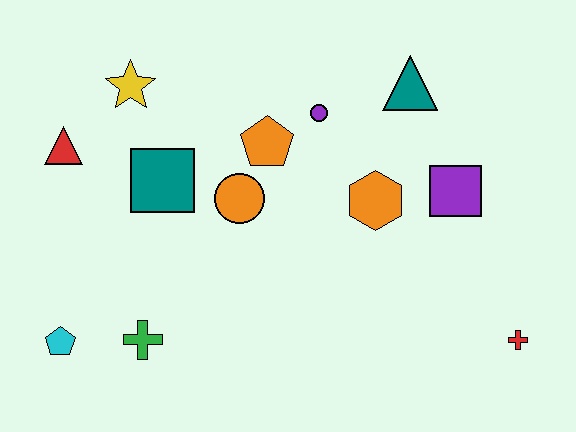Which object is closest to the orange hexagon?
The purple square is closest to the orange hexagon.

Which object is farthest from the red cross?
The red triangle is farthest from the red cross.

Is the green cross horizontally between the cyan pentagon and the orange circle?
Yes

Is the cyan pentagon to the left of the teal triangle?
Yes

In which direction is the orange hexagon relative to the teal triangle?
The orange hexagon is below the teal triangle.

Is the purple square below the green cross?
No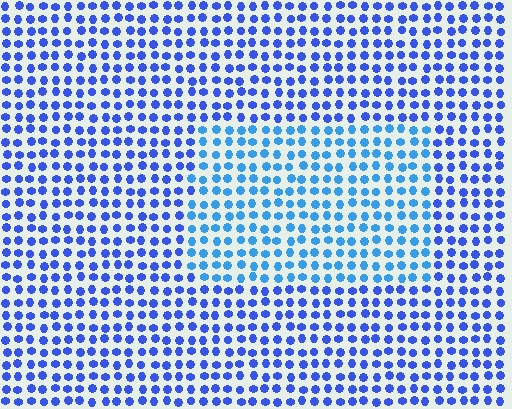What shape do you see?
I see a rectangle.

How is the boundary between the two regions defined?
The boundary is defined purely by a slight shift in hue (about 25 degrees). Spacing, size, and orientation are identical on both sides.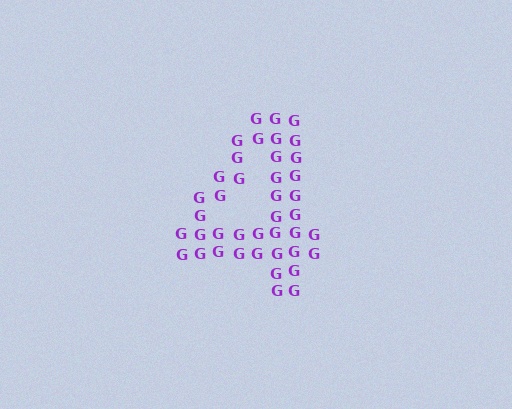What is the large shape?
The large shape is the digit 4.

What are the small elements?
The small elements are letter G's.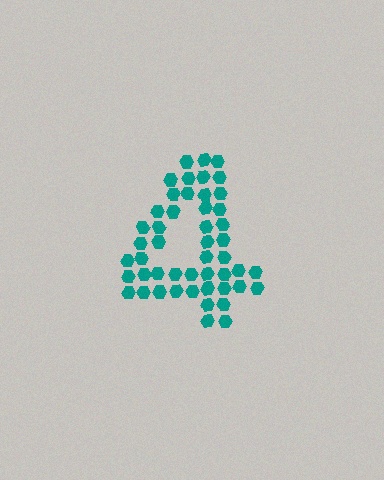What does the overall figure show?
The overall figure shows the digit 4.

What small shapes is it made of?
It is made of small hexagons.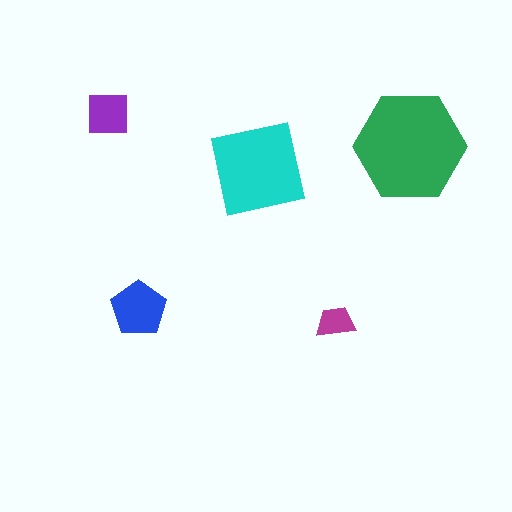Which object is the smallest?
The magenta trapezoid.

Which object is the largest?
The green hexagon.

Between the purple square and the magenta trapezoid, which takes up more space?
The purple square.